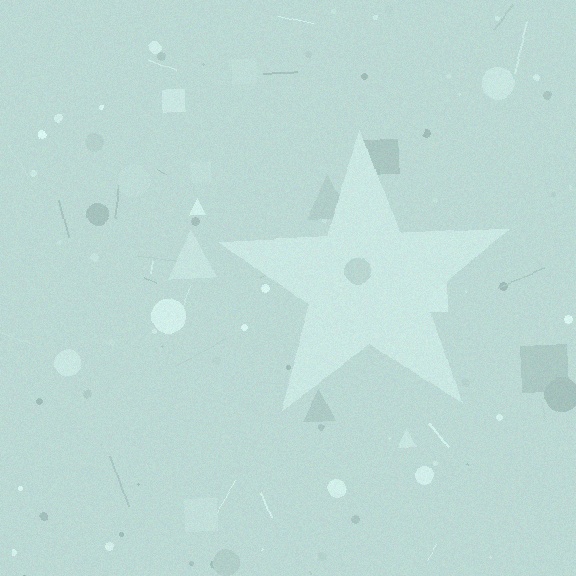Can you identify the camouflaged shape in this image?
The camouflaged shape is a star.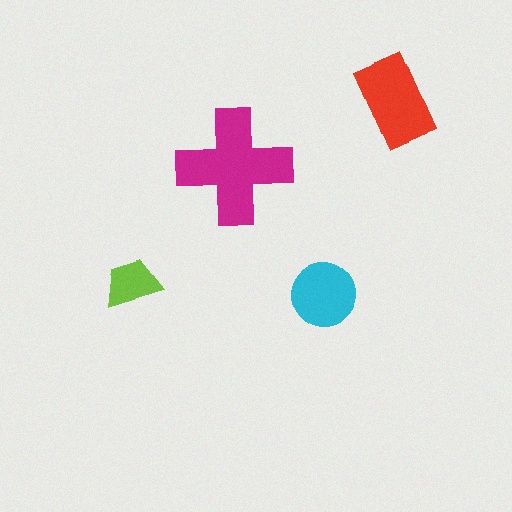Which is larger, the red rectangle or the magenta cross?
The magenta cross.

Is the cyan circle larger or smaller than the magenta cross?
Smaller.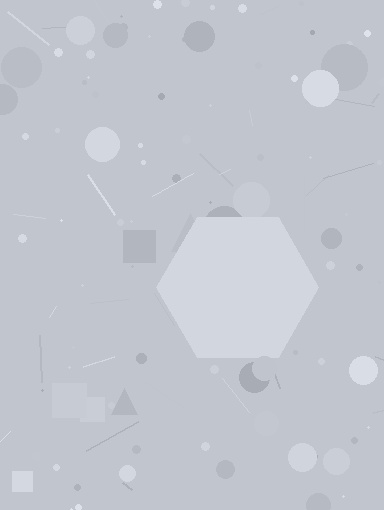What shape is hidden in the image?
A hexagon is hidden in the image.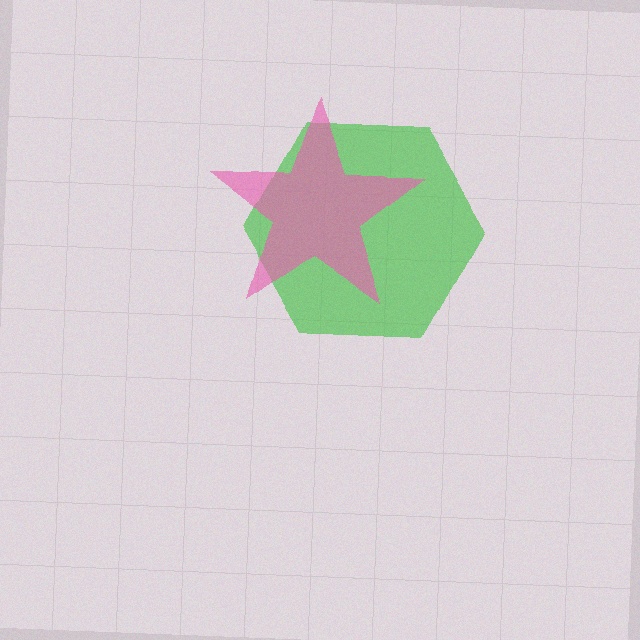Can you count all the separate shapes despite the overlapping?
Yes, there are 2 separate shapes.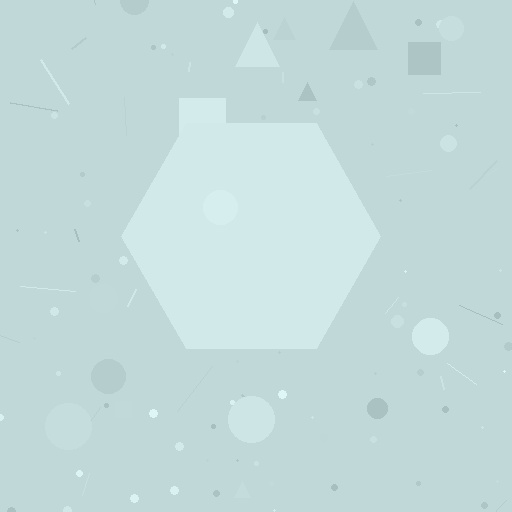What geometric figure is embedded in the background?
A hexagon is embedded in the background.